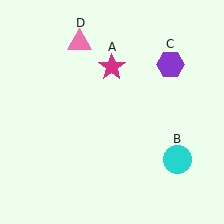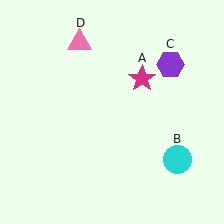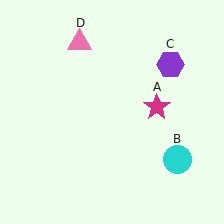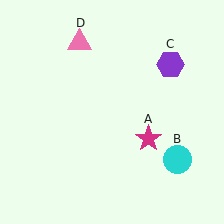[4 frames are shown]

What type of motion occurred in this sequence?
The magenta star (object A) rotated clockwise around the center of the scene.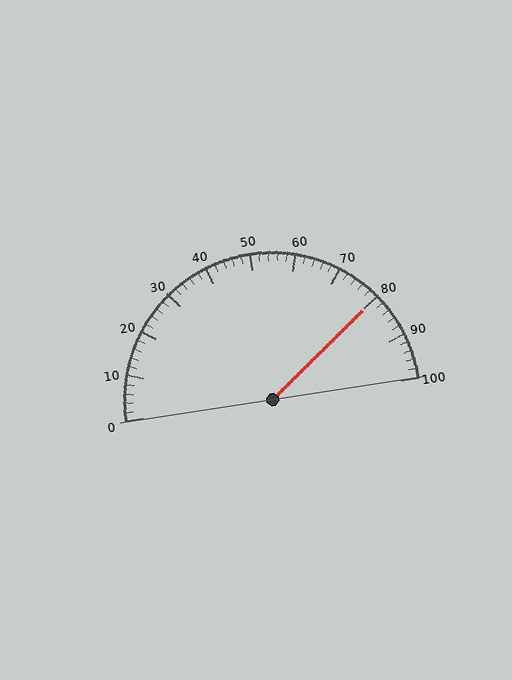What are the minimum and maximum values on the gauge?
The gauge ranges from 0 to 100.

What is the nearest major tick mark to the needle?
The nearest major tick mark is 80.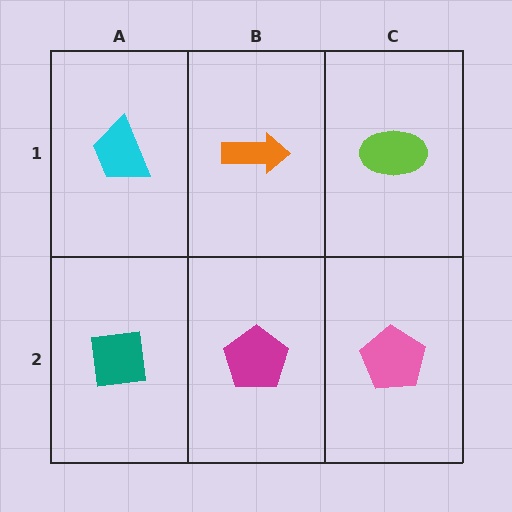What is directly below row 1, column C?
A pink pentagon.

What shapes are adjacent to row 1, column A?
A teal square (row 2, column A), an orange arrow (row 1, column B).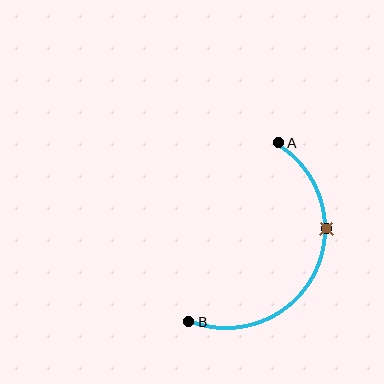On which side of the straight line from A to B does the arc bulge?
The arc bulges to the right of the straight line connecting A and B.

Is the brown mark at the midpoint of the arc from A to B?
No. The brown mark lies on the arc but is closer to endpoint A. The arc midpoint would be at the point on the curve equidistant along the arc from both A and B.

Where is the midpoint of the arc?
The arc midpoint is the point on the curve farthest from the straight line joining A and B. It sits to the right of that line.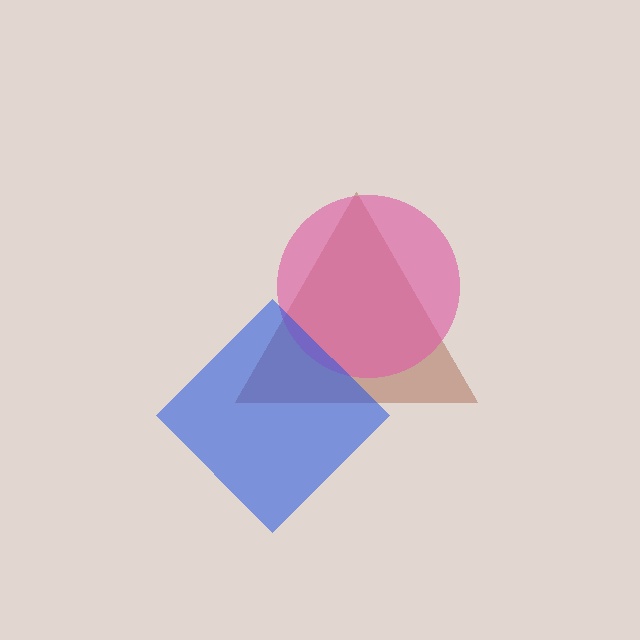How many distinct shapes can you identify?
There are 3 distinct shapes: a brown triangle, a pink circle, a blue diamond.